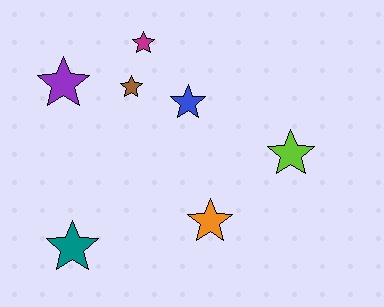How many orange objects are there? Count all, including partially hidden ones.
There is 1 orange object.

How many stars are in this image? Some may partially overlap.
There are 7 stars.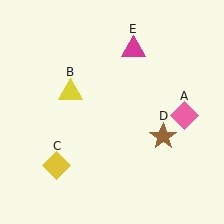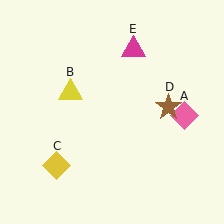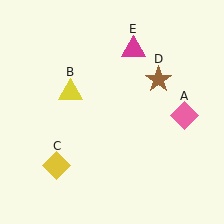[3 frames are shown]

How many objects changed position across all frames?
1 object changed position: brown star (object D).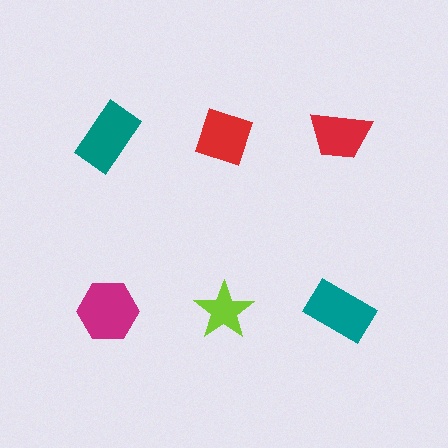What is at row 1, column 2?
A red diamond.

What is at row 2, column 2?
A lime star.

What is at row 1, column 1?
A teal rectangle.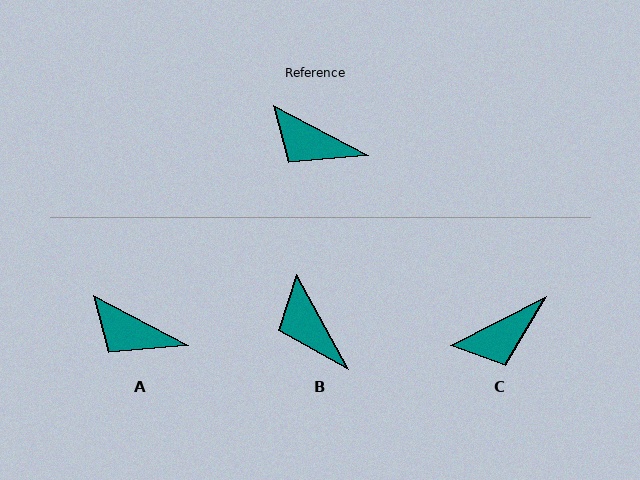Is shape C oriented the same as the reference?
No, it is off by about 54 degrees.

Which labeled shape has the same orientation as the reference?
A.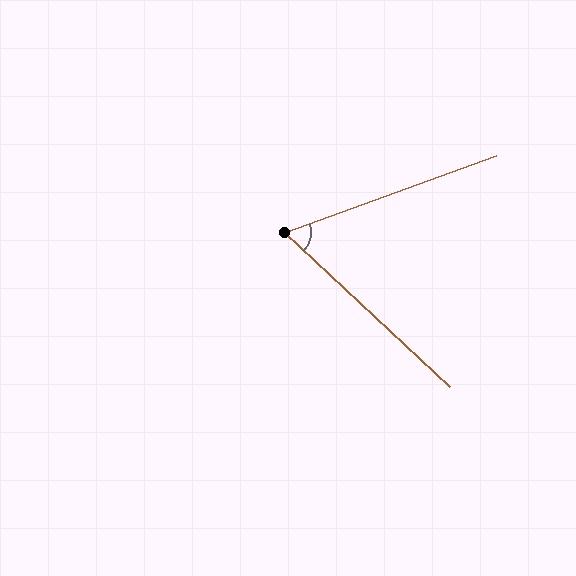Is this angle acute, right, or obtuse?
It is acute.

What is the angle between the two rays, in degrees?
Approximately 63 degrees.